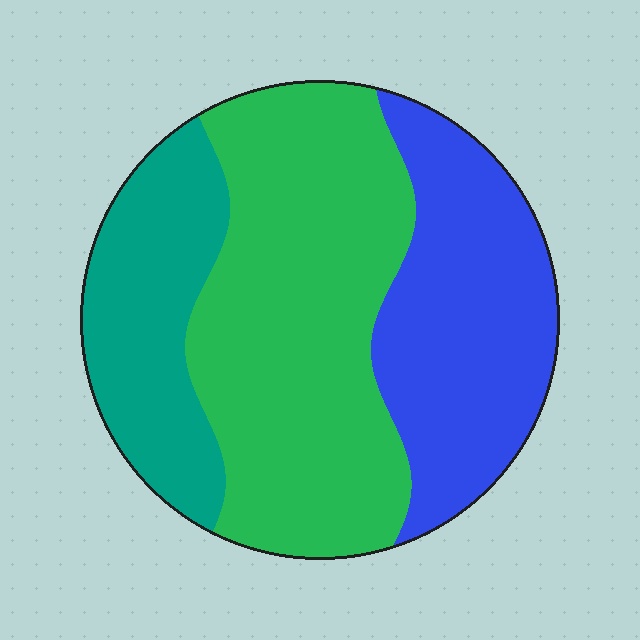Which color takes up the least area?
Teal, at roughly 20%.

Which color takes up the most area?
Green, at roughly 50%.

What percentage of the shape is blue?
Blue takes up between a sixth and a third of the shape.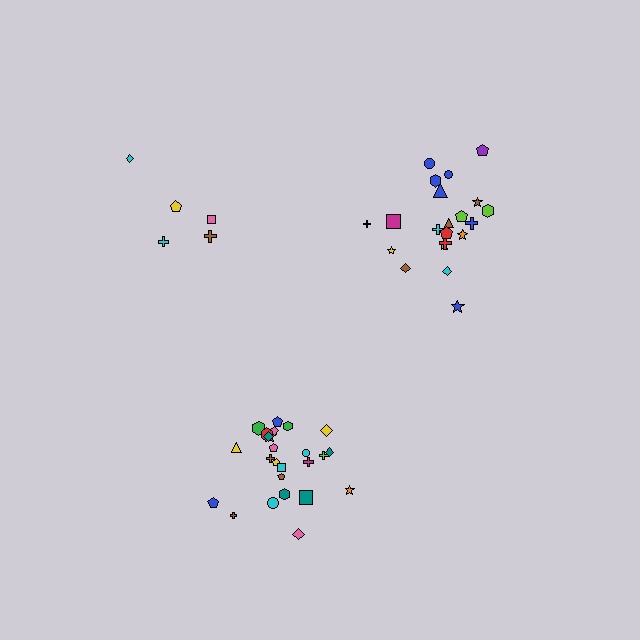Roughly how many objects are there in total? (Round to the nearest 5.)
Roughly 50 objects in total.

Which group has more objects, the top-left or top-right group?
The top-right group.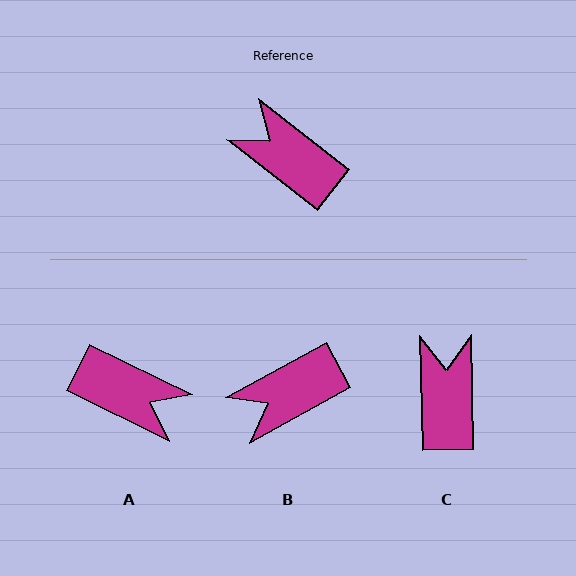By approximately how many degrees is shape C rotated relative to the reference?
Approximately 51 degrees clockwise.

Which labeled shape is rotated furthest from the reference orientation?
A, about 168 degrees away.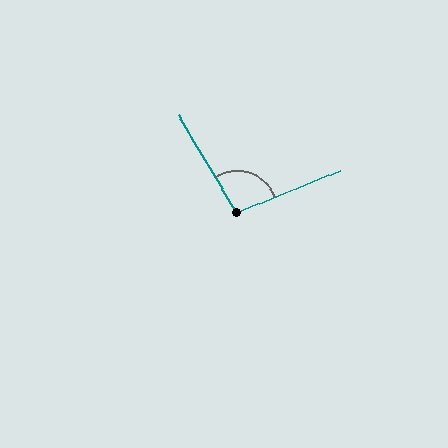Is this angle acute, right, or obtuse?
It is obtuse.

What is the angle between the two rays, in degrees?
Approximately 99 degrees.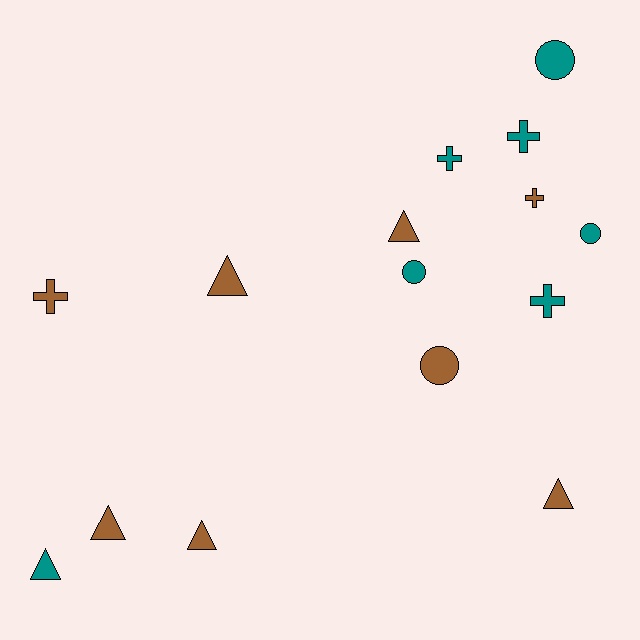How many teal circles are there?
There are 3 teal circles.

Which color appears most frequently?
Brown, with 8 objects.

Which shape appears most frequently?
Triangle, with 6 objects.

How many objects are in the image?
There are 15 objects.